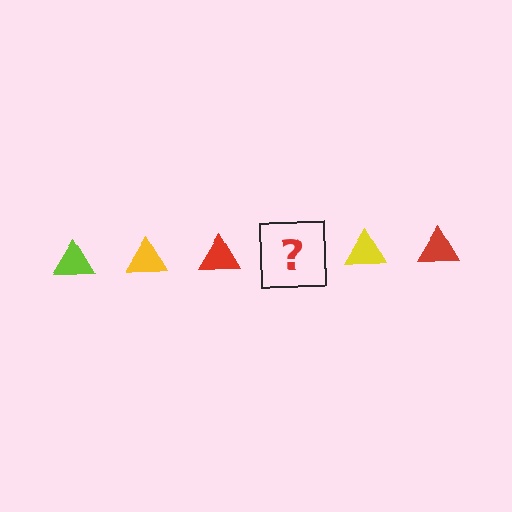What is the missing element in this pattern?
The missing element is a lime triangle.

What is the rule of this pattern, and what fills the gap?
The rule is that the pattern cycles through lime, yellow, red triangles. The gap should be filled with a lime triangle.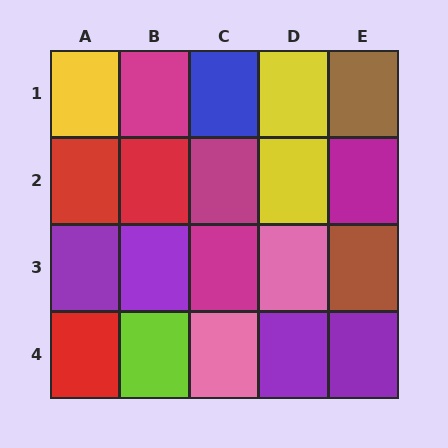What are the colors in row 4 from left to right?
Red, lime, pink, purple, purple.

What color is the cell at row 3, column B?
Purple.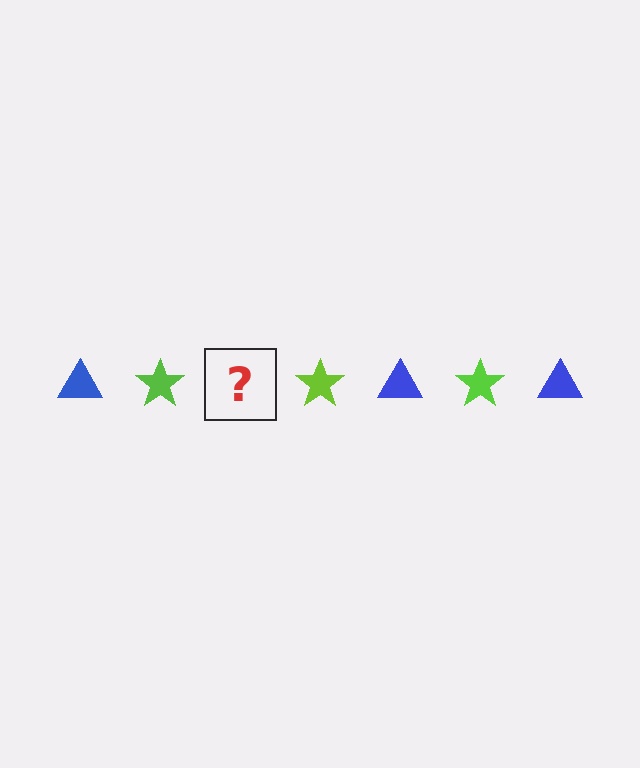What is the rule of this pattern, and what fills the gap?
The rule is that the pattern alternates between blue triangle and lime star. The gap should be filled with a blue triangle.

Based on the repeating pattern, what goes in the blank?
The blank should be a blue triangle.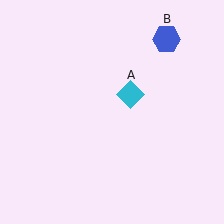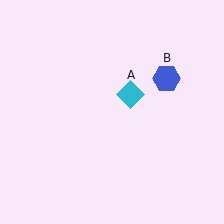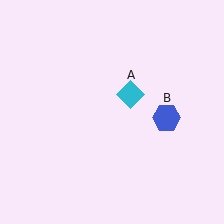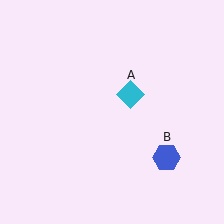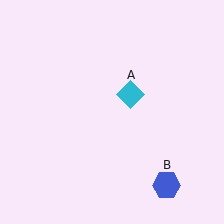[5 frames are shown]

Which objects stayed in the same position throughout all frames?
Cyan diamond (object A) remained stationary.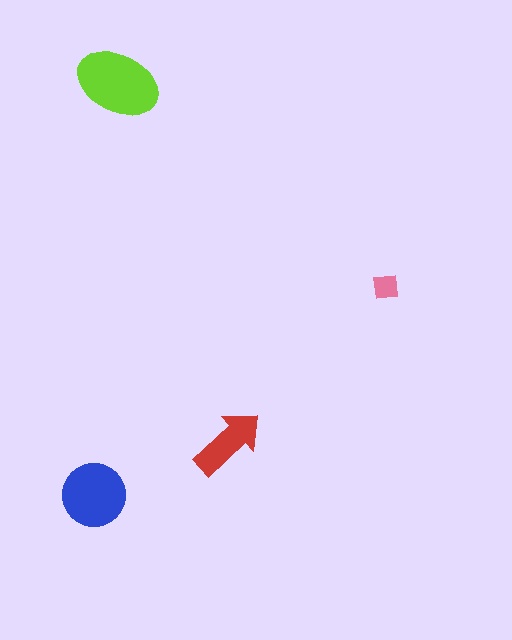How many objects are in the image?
There are 4 objects in the image.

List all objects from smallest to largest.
The pink square, the red arrow, the blue circle, the lime ellipse.